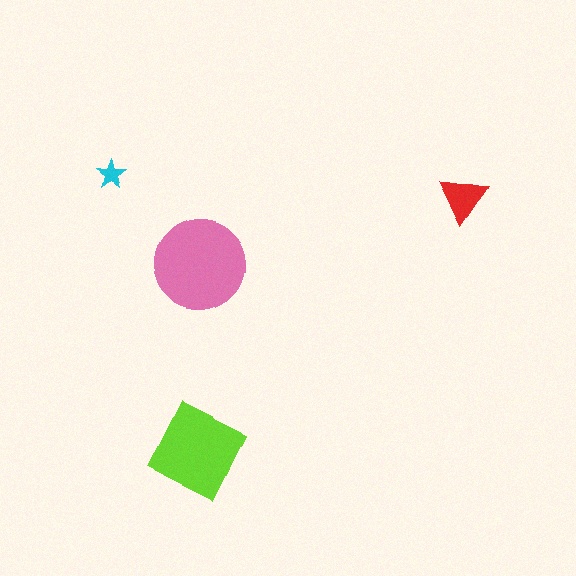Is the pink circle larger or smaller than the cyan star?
Larger.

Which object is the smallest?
The cyan star.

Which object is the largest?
The pink circle.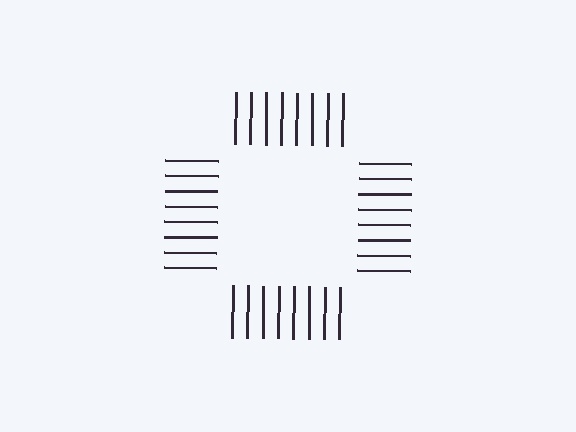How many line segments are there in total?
32 — 8 along each of the 4 edges.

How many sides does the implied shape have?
4 sides — the line-ends trace a square.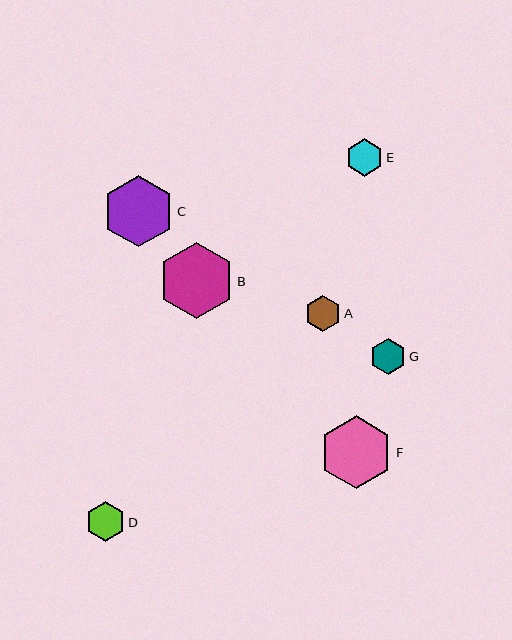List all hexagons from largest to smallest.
From largest to smallest: B, F, C, D, E, G, A.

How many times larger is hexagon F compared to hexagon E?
Hexagon F is approximately 2.0 times the size of hexagon E.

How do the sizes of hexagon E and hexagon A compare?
Hexagon E and hexagon A are approximately the same size.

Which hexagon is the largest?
Hexagon B is the largest with a size of approximately 76 pixels.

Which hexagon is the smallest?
Hexagon A is the smallest with a size of approximately 35 pixels.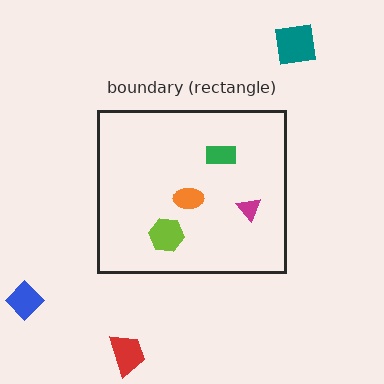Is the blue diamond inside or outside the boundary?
Outside.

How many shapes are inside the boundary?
4 inside, 3 outside.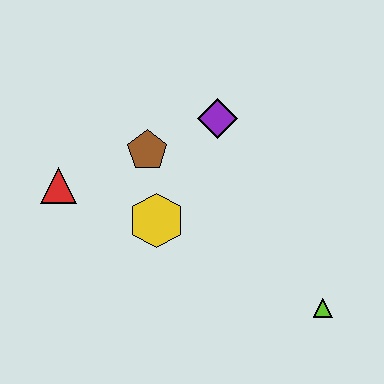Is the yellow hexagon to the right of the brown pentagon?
Yes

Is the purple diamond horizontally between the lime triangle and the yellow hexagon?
Yes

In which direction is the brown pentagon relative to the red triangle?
The brown pentagon is to the right of the red triangle.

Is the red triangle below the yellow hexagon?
No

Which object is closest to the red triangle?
The brown pentagon is closest to the red triangle.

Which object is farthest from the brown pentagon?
The lime triangle is farthest from the brown pentagon.